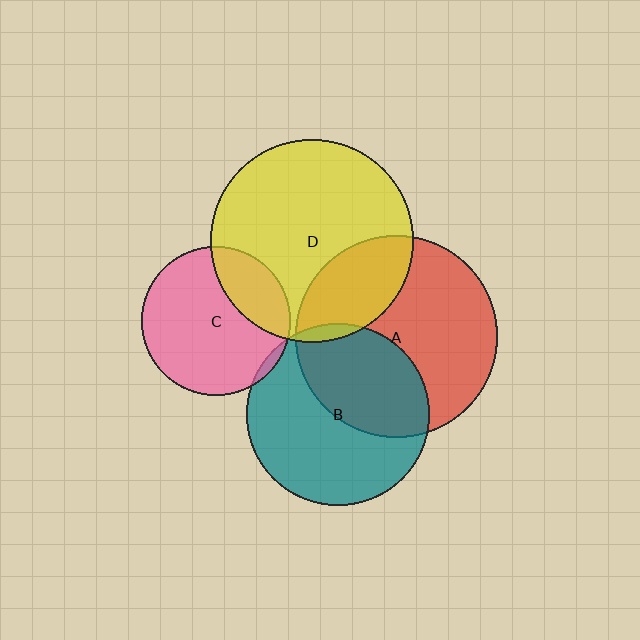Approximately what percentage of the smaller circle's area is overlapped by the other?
Approximately 5%.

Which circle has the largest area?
Circle D (yellow).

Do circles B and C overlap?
Yes.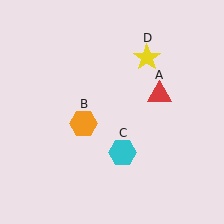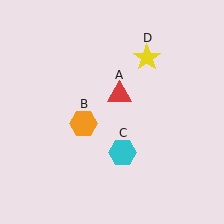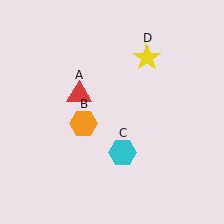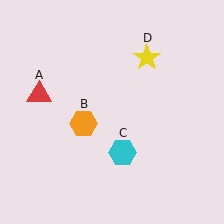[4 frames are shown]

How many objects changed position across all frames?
1 object changed position: red triangle (object A).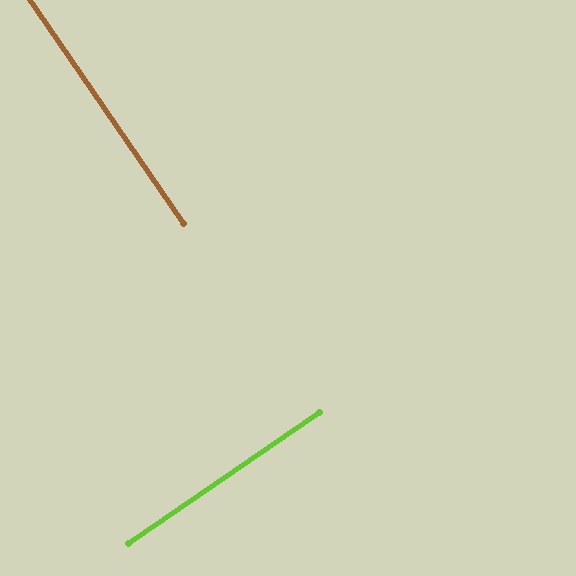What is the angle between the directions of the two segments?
Approximately 90 degrees.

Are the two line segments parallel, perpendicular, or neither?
Perpendicular — they meet at approximately 90°.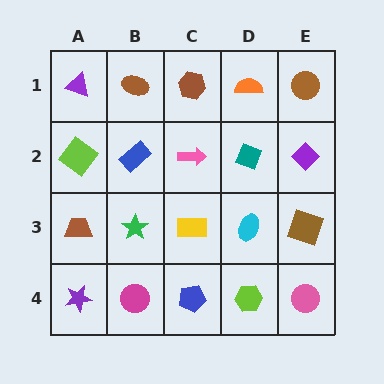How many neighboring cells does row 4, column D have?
3.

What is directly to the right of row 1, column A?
A brown ellipse.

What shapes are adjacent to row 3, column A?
A lime diamond (row 2, column A), a purple star (row 4, column A), a green star (row 3, column B).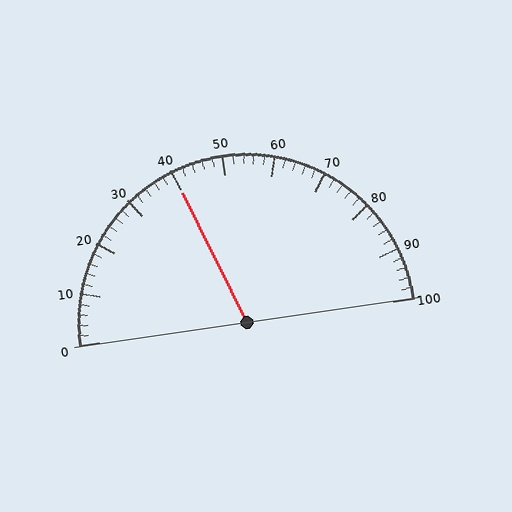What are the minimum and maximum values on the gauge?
The gauge ranges from 0 to 100.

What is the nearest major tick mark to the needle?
The nearest major tick mark is 40.